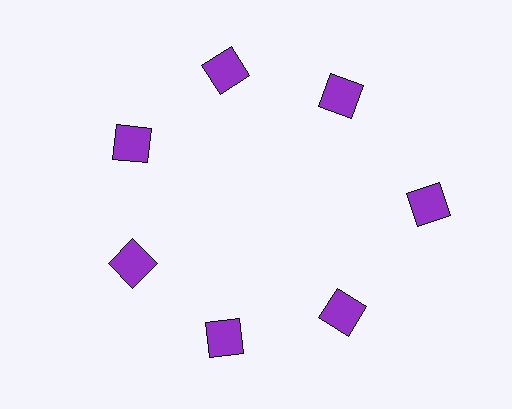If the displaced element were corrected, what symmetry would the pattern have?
It would have 7-fold rotational symmetry — the pattern would map onto itself every 51 degrees.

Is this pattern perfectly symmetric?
No. The 7 purple squares are arranged in a ring, but one element near the 3 o'clock position is pushed outward from the center, breaking the 7-fold rotational symmetry.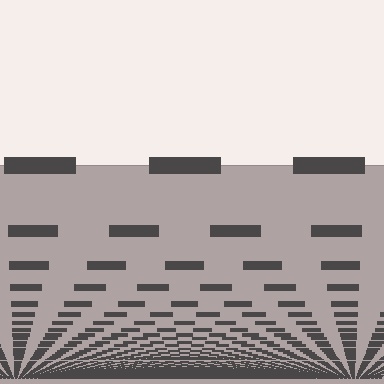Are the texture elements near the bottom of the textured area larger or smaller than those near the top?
Smaller. The gradient is inverted — elements near the bottom are smaller and denser.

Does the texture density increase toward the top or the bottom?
Density increases toward the bottom.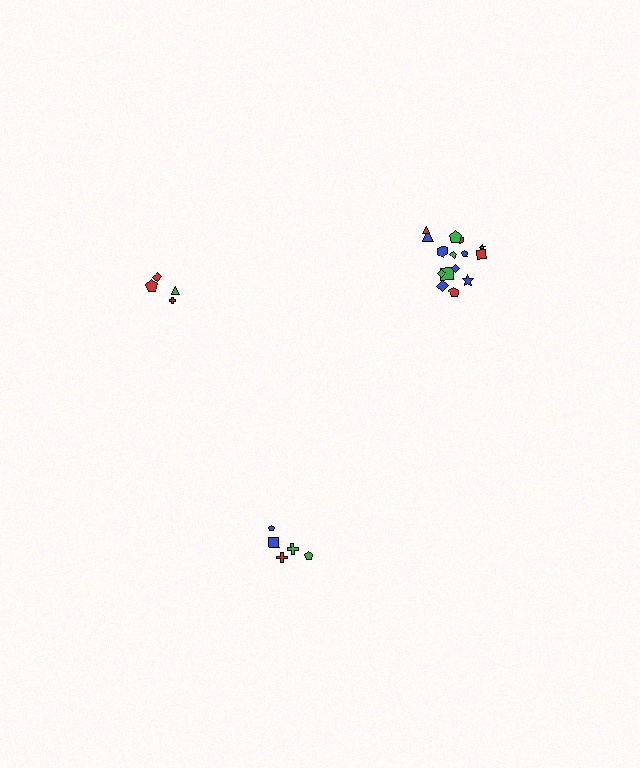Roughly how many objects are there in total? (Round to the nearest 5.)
Roughly 25 objects in total.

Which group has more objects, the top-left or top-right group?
The top-right group.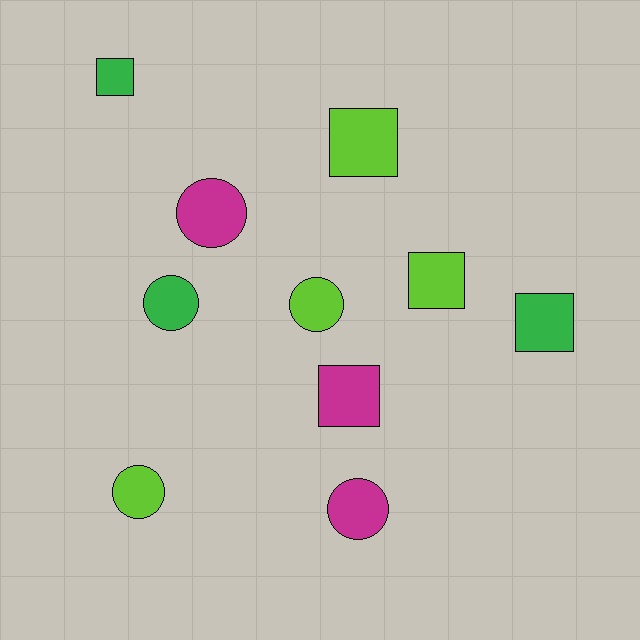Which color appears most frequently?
Lime, with 4 objects.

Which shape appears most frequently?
Square, with 5 objects.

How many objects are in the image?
There are 10 objects.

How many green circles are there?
There is 1 green circle.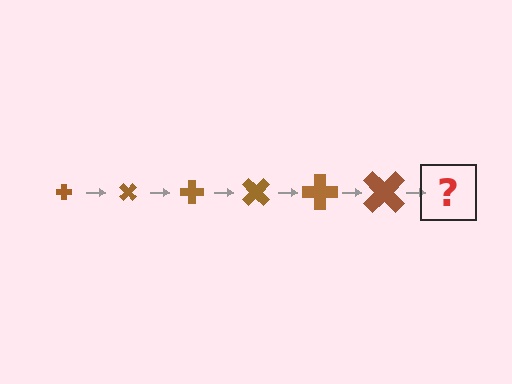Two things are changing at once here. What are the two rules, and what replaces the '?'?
The two rules are that the cross grows larger each step and it rotates 45 degrees each step. The '?' should be a cross, larger than the previous one and rotated 270 degrees from the start.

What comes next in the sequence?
The next element should be a cross, larger than the previous one and rotated 270 degrees from the start.